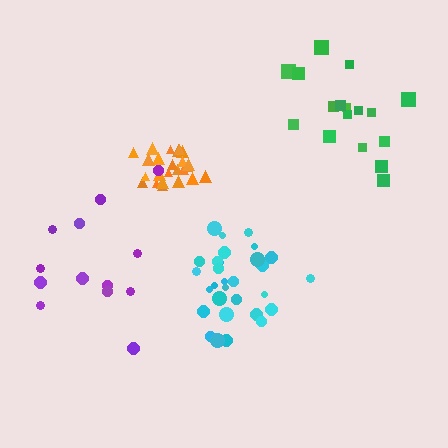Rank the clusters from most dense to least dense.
orange, cyan, green, purple.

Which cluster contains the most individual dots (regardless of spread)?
Cyan (30).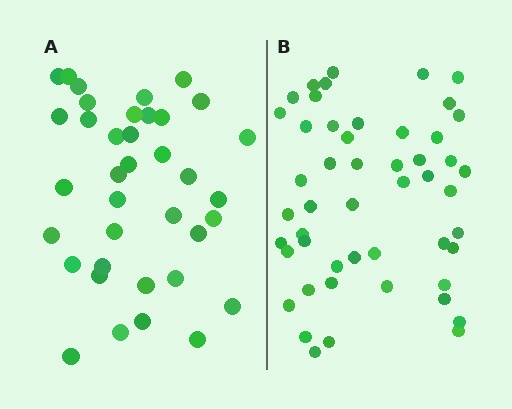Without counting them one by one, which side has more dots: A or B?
Region B (the right region) has more dots.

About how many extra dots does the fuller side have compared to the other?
Region B has approximately 15 more dots than region A.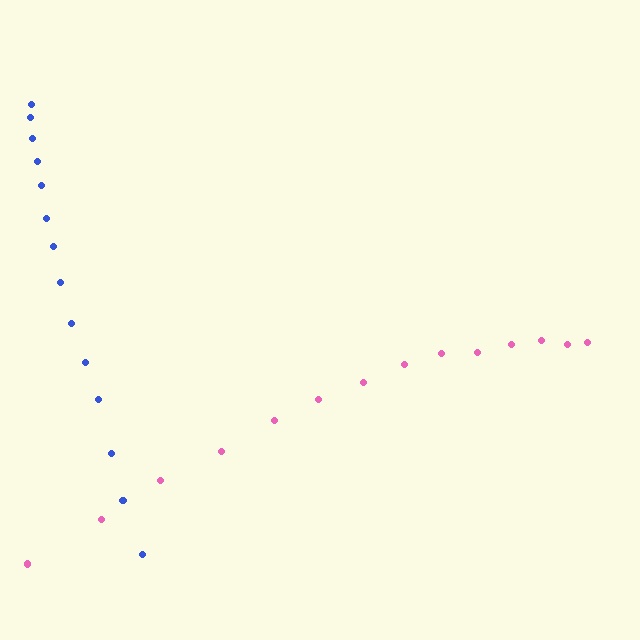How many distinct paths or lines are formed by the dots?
There are 2 distinct paths.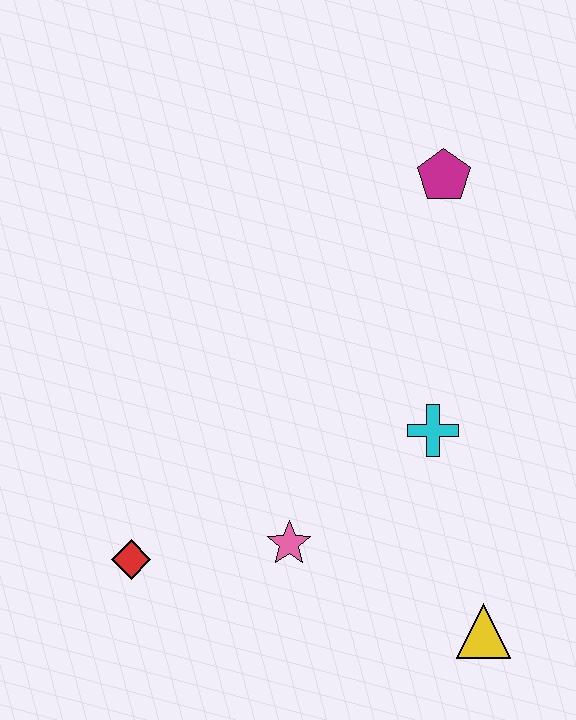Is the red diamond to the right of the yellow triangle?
No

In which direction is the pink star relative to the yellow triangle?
The pink star is to the left of the yellow triangle.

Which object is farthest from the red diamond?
The magenta pentagon is farthest from the red diamond.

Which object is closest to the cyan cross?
The pink star is closest to the cyan cross.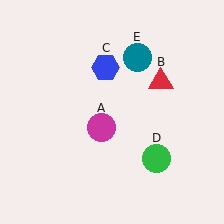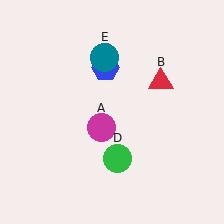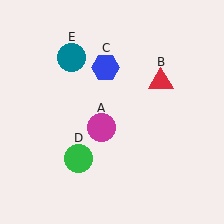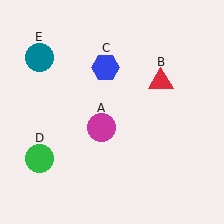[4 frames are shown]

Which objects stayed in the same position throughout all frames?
Magenta circle (object A) and red triangle (object B) and blue hexagon (object C) remained stationary.